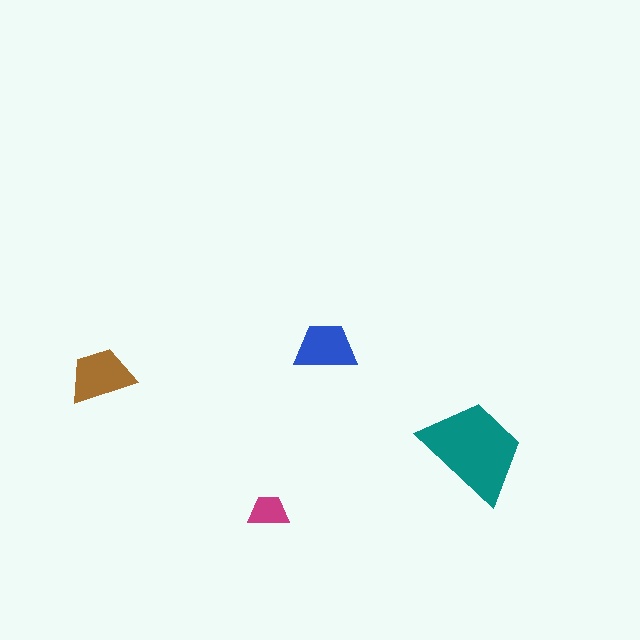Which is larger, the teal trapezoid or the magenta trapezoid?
The teal one.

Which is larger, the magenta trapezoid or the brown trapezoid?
The brown one.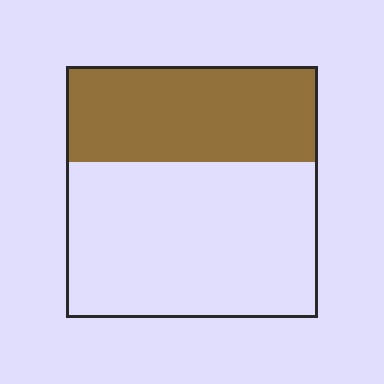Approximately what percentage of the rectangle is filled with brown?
Approximately 40%.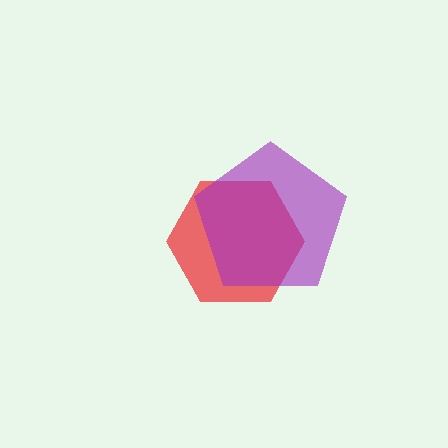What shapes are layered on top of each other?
The layered shapes are: a red hexagon, a purple pentagon.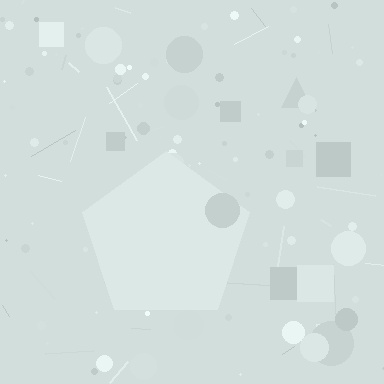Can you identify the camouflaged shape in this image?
The camouflaged shape is a pentagon.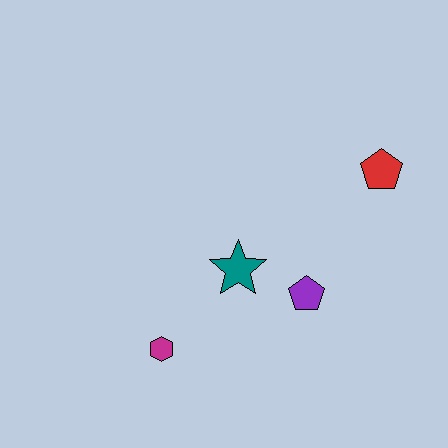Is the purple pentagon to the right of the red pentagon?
No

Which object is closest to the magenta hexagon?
The teal star is closest to the magenta hexagon.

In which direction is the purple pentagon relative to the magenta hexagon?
The purple pentagon is to the right of the magenta hexagon.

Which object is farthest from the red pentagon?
The magenta hexagon is farthest from the red pentagon.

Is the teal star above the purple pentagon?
Yes